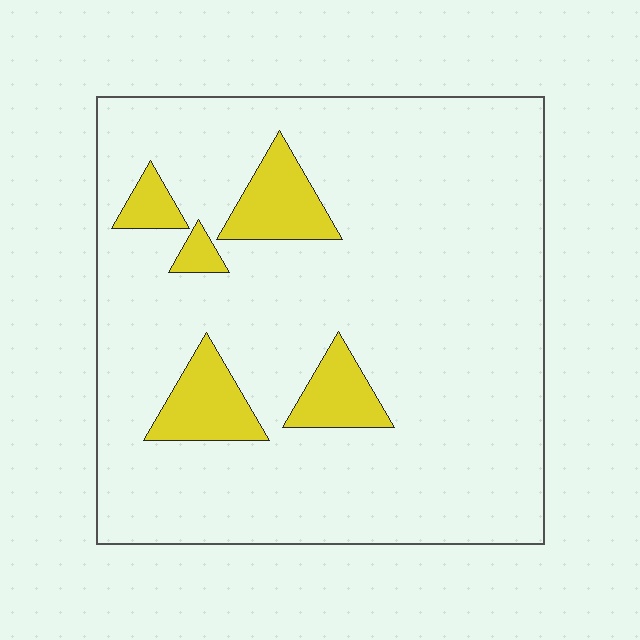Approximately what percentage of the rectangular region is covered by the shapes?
Approximately 10%.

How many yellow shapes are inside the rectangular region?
5.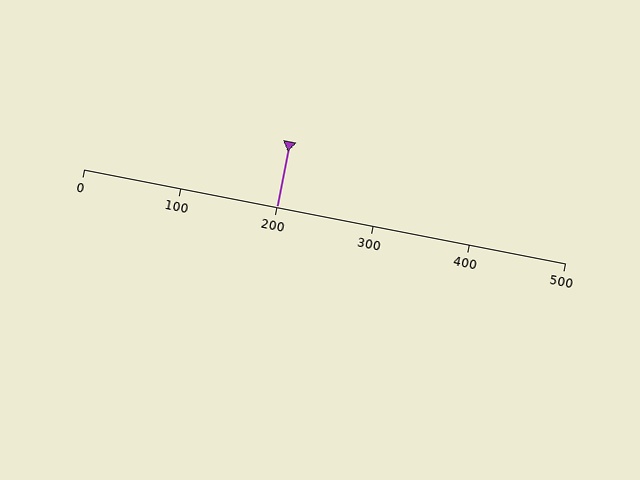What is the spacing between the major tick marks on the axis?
The major ticks are spaced 100 apart.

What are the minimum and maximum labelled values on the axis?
The axis runs from 0 to 500.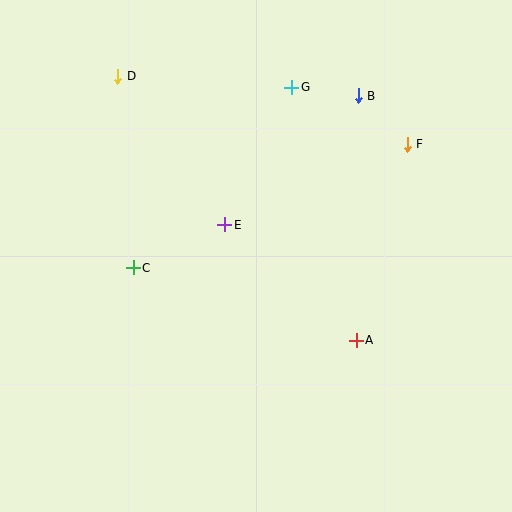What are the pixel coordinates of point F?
Point F is at (407, 144).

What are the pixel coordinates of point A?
Point A is at (356, 340).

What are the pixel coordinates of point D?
Point D is at (118, 76).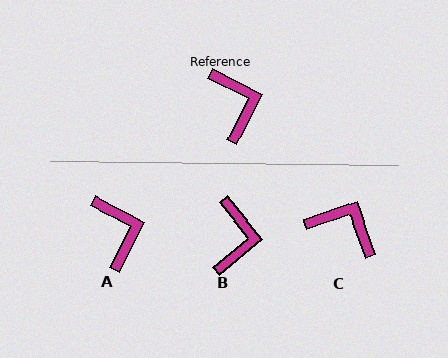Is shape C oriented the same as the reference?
No, it is off by about 46 degrees.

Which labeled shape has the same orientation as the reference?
A.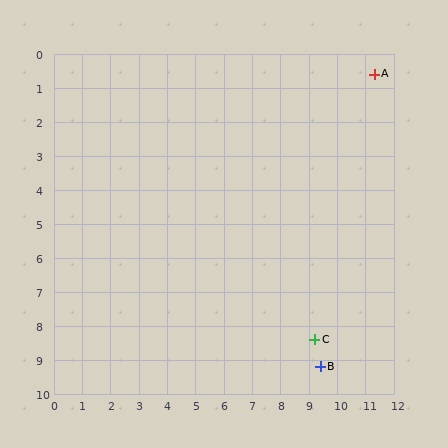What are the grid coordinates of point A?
Point A is at approximately (11.3, 0.6).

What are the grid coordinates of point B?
Point B is at approximately (9.4, 9.2).